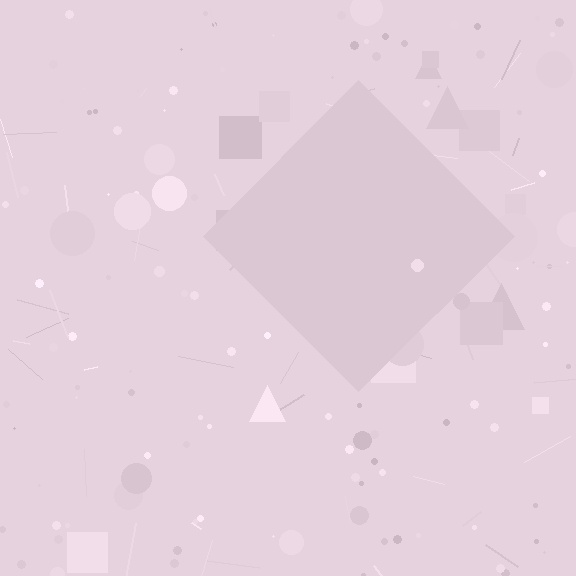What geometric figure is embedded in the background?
A diamond is embedded in the background.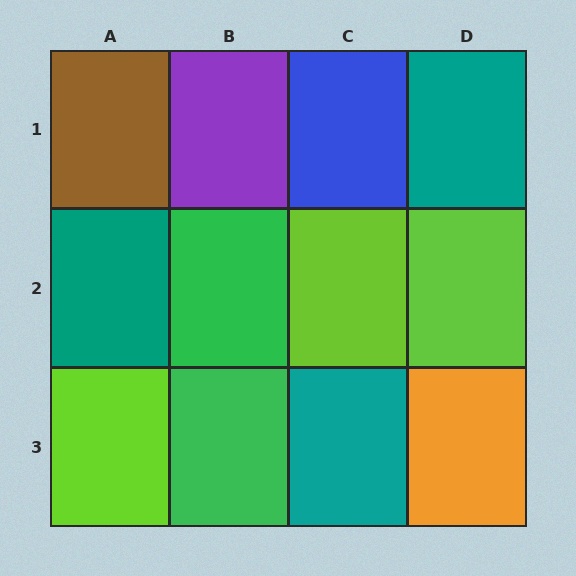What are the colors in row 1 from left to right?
Brown, purple, blue, teal.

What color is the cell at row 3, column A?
Lime.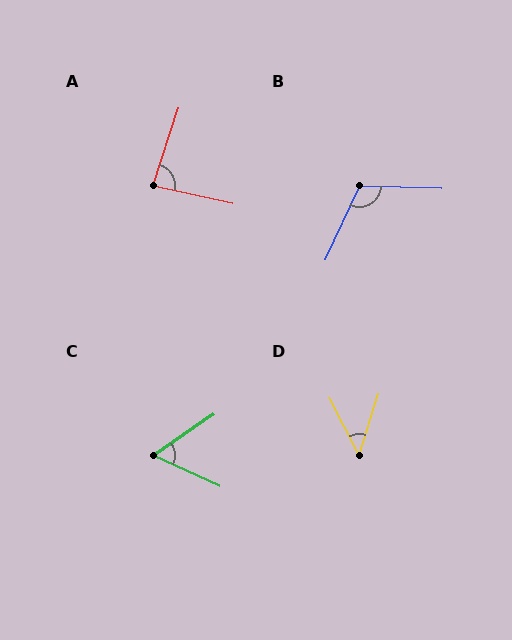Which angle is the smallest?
D, at approximately 45 degrees.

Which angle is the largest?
B, at approximately 114 degrees.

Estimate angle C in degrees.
Approximately 59 degrees.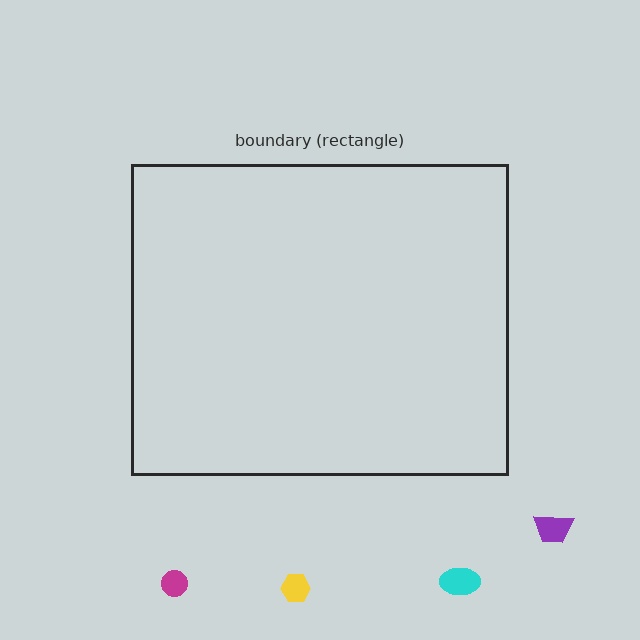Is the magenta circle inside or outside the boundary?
Outside.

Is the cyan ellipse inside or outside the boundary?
Outside.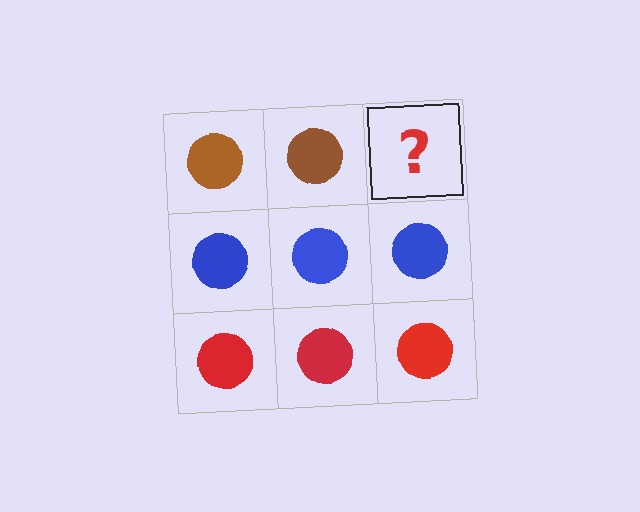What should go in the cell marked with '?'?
The missing cell should contain a brown circle.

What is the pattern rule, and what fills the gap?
The rule is that each row has a consistent color. The gap should be filled with a brown circle.